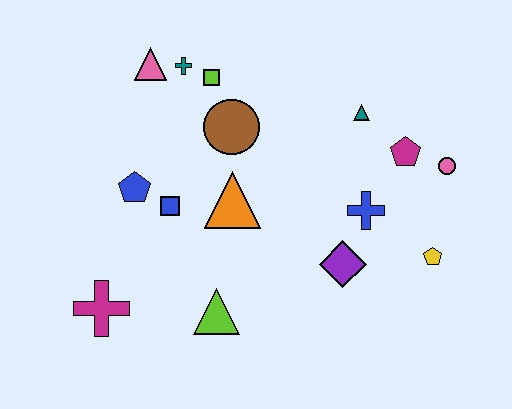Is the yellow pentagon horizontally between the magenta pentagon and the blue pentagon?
No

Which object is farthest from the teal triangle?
The magenta cross is farthest from the teal triangle.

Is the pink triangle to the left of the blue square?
Yes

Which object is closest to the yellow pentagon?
The blue cross is closest to the yellow pentagon.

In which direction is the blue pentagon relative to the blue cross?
The blue pentagon is to the left of the blue cross.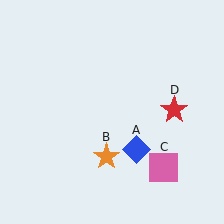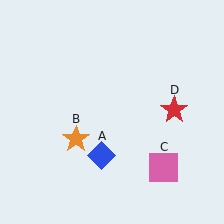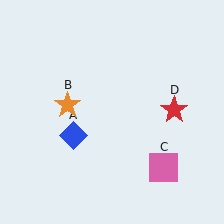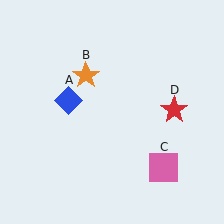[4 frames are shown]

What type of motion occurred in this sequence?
The blue diamond (object A), orange star (object B) rotated clockwise around the center of the scene.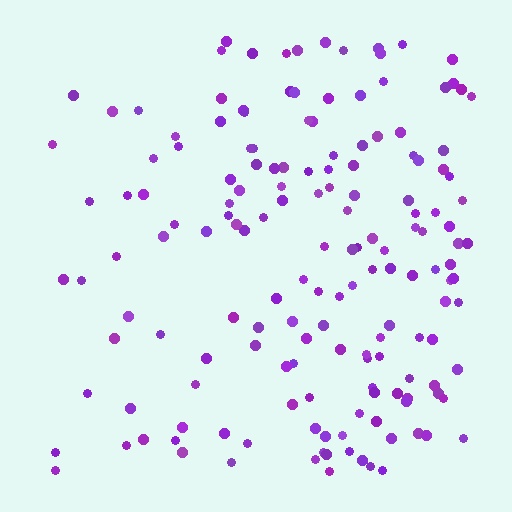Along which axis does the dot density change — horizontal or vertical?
Horizontal.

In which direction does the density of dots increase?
From left to right, with the right side densest.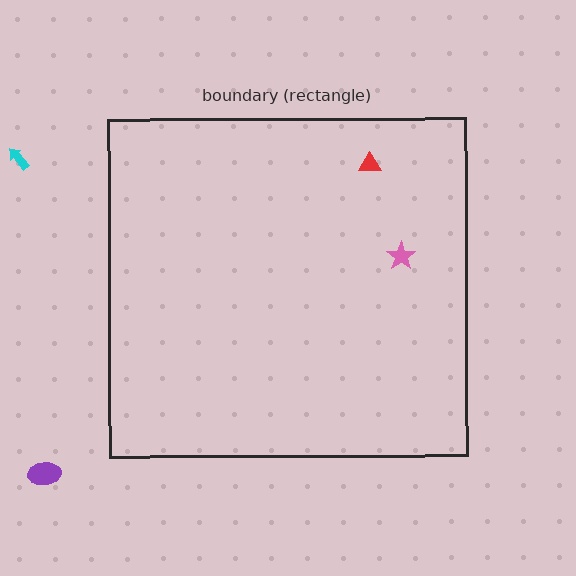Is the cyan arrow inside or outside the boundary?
Outside.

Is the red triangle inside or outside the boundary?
Inside.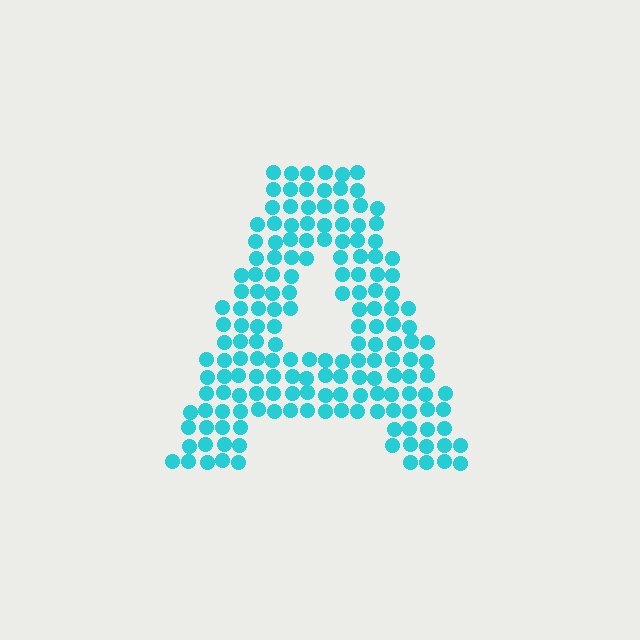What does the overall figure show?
The overall figure shows the letter A.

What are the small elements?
The small elements are circles.